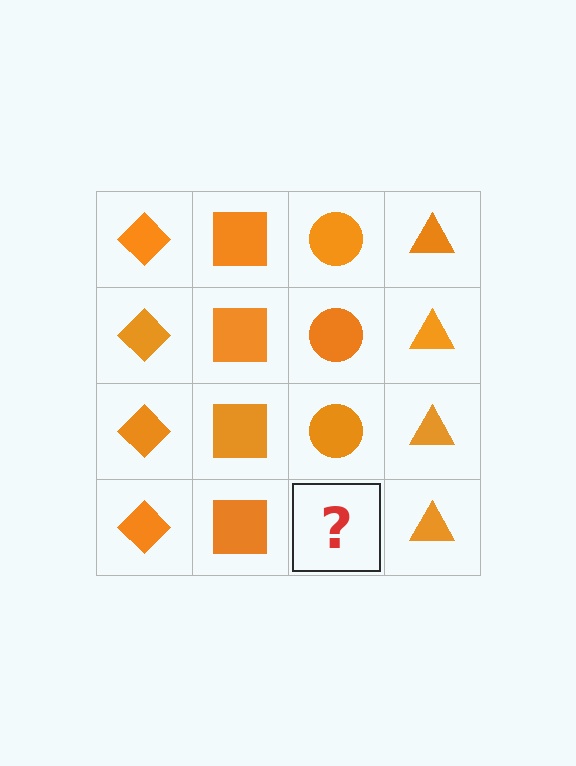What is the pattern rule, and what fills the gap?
The rule is that each column has a consistent shape. The gap should be filled with an orange circle.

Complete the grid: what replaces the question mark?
The question mark should be replaced with an orange circle.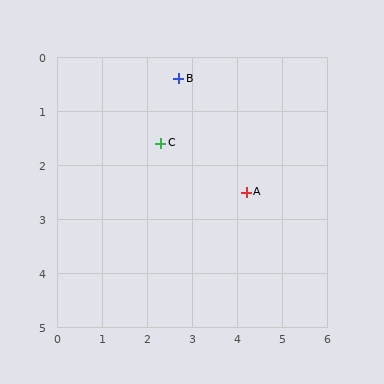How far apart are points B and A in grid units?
Points B and A are about 2.6 grid units apart.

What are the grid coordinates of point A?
Point A is at approximately (4.2, 2.5).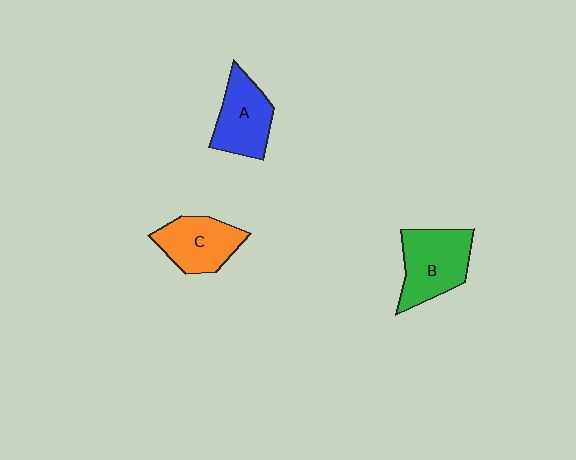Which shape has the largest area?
Shape B (green).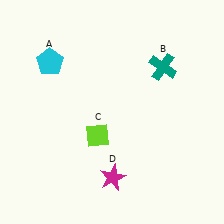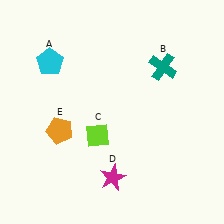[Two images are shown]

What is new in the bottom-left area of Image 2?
An orange pentagon (E) was added in the bottom-left area of Image 2.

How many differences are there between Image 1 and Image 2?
There is 1 difference between the two images.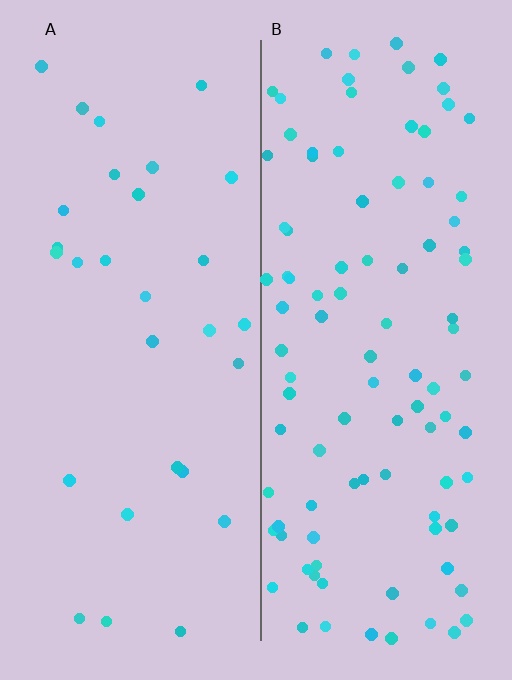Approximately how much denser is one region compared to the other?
Approximately 3.4× — region B over region A.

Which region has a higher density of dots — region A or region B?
B (the right).